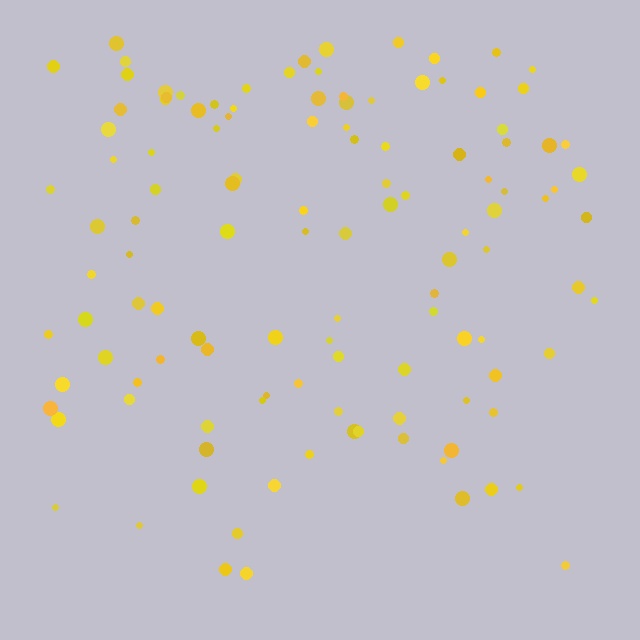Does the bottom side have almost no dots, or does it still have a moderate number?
Still a moderate number, just noticeably fewer than the top.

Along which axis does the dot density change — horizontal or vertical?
Vertical.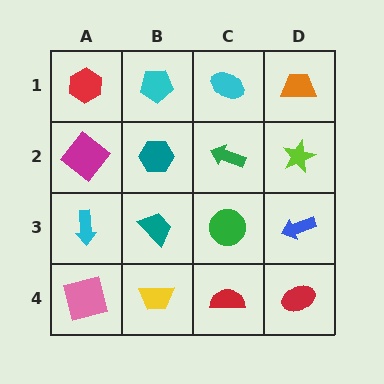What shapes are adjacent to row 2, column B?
A cyan pentagon (row 1, column B), a teal trapezoid (row 3, column B), a magenta diamond (row 2, column A), a green arrow (row 2, column C).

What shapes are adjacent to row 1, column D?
A lime star (row 2, column D), a cyan ellipse (row 1, column C).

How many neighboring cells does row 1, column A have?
2.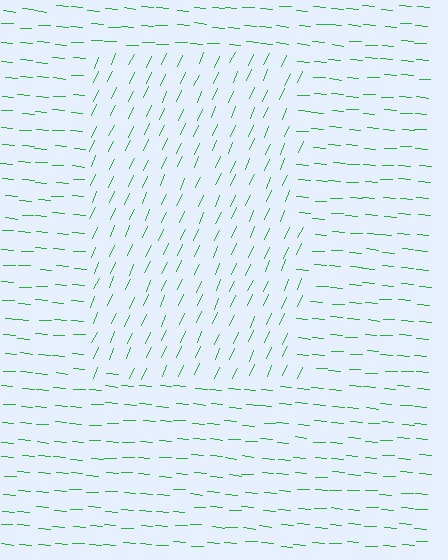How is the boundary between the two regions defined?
The boundary is defined purely by a change in line orientation (approximately 70 degrees difference). All lines are the same color and thickness.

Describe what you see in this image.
The image is filled with small green line segments. A rectangle region in the image has lines oriented differently from the surrounding lines, creating a visible texture boundary.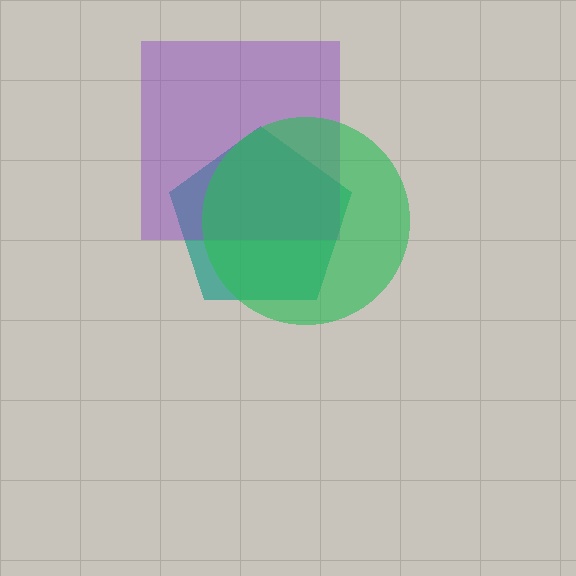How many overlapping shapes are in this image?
There are 3 overlapping shapes in the image.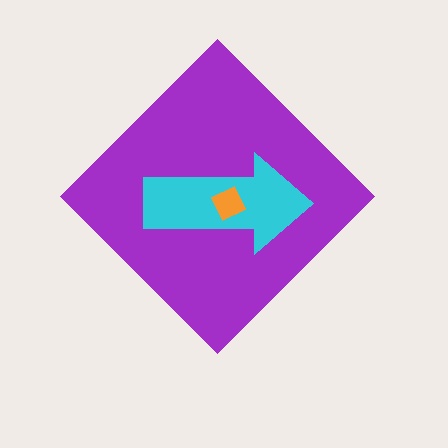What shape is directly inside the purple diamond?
The cyan arrow.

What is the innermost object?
The orange square.